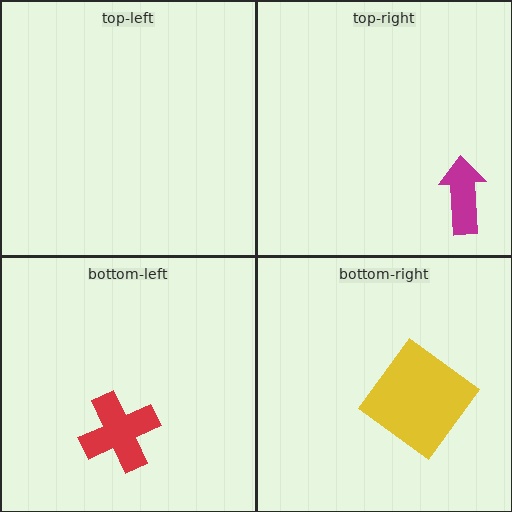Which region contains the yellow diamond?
The bottom-right region.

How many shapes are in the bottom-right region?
2.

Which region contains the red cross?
The bottom-left region.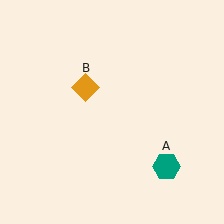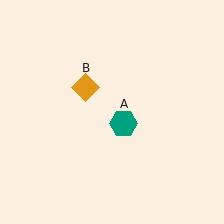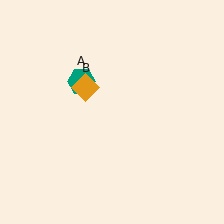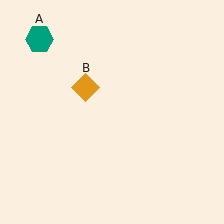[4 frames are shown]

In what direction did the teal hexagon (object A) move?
The teal hexagon (object A) moved up and to the left.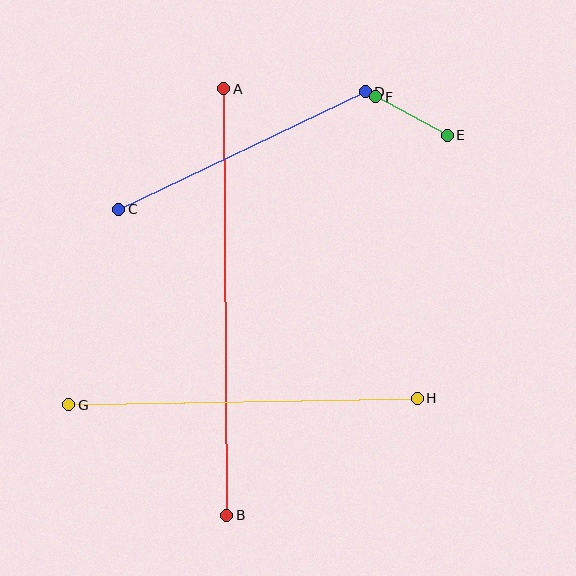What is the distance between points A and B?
The distance is approximately 427 pixels.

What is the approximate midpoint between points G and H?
The midpoint is at approximately (243, 401) pixels.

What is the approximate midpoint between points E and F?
The midpoint is at approximately (412, 116) pixels.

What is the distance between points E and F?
The distance is approximately 81 pixels.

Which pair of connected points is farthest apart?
Points A and B are farthest apart.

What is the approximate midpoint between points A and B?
The midpoint is at approximately (225, 302) pixels.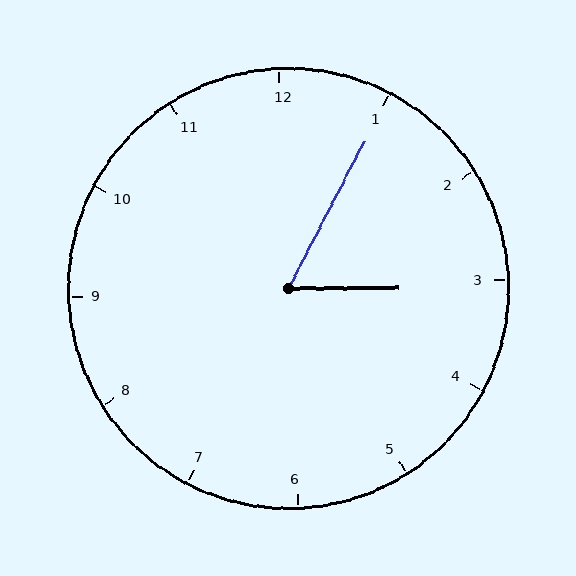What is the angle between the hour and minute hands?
Approximately 62 degrees.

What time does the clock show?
3:05.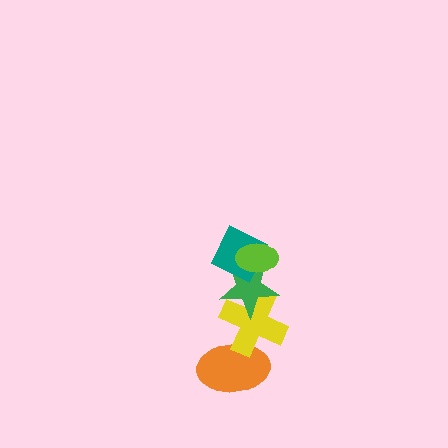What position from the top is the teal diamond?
The teal diamond is 2nd from the top.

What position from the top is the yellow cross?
The yellow cross is 4th from the top.